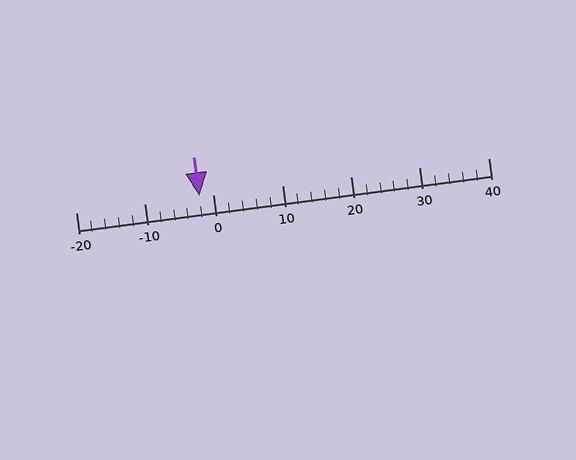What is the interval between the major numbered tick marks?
The major tick marks are spaced 10 units apart.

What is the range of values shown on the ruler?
The ruler shows values from -20 to 40.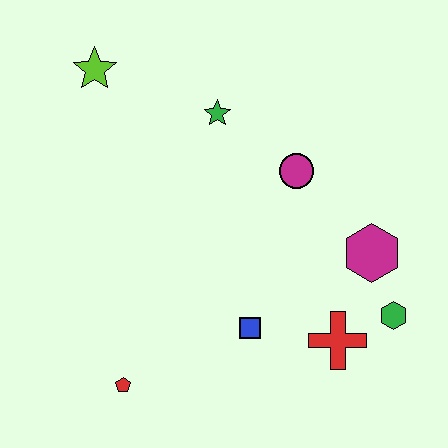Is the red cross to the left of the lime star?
No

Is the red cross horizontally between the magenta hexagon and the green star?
Yes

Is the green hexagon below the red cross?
No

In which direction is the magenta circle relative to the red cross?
The magenta circle is above the red cross.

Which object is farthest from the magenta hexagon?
The lime star is farthest from the magenta hexagon.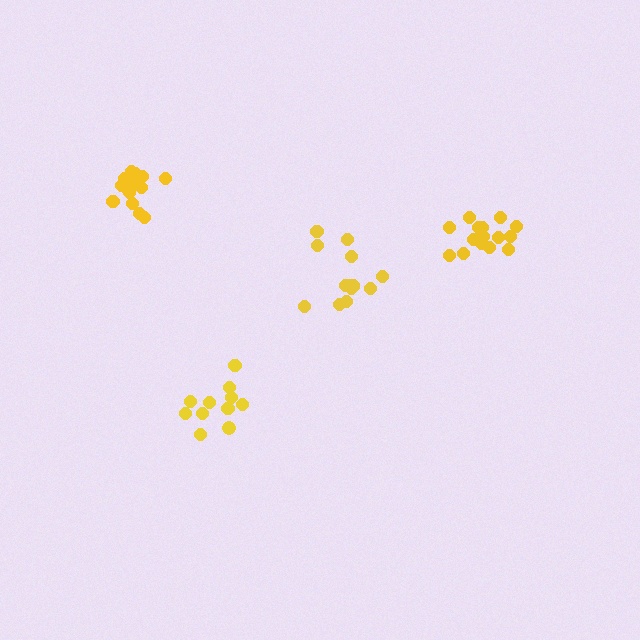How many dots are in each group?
Group 1: 13 dots, Group 2: 16 dots, Group 3: 12 dots, Group 4: 16 dots (57 total).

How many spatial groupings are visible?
There are 4 spatial groupings.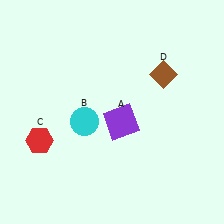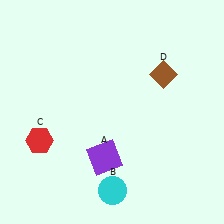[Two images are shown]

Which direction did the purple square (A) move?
The purple square (A) moved down.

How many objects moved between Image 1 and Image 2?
2 objects moved between the two images.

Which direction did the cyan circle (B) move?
The cyan circle (B) moved down.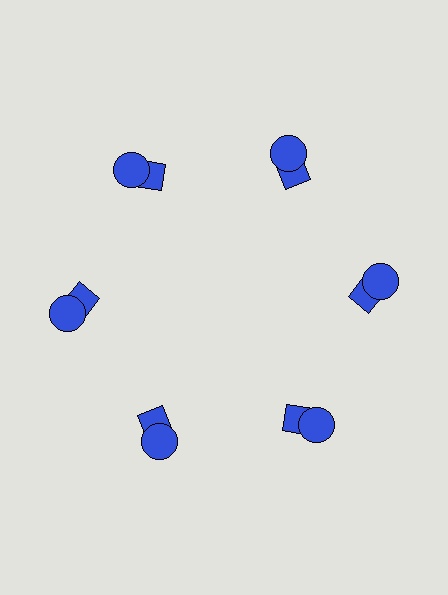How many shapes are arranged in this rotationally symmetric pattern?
There are 12 shapes, arranged in 6 groups of 2.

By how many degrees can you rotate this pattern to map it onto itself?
The pattern maps onto itself every 60 degrees of rotation.